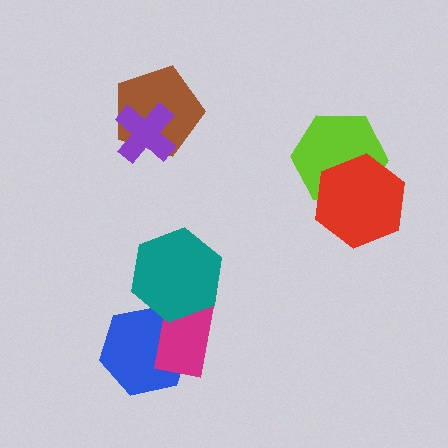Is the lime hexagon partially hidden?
Yes, it is partially covered by another shape.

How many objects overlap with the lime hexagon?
1 object overlaps with the lime hexagon.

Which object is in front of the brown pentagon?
The purple cross is in front of the brown pentagon.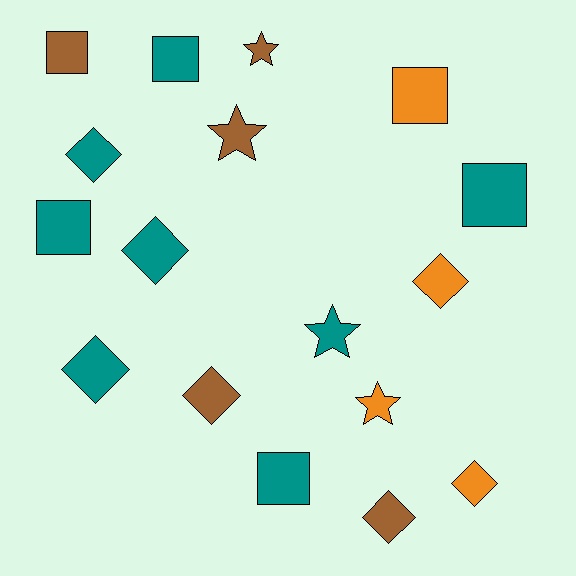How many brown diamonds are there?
There are 2 brown diamonds.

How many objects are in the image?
There are 17 objects.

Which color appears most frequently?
Teal, with 8 objects.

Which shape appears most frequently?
Diamond, with 7 objects.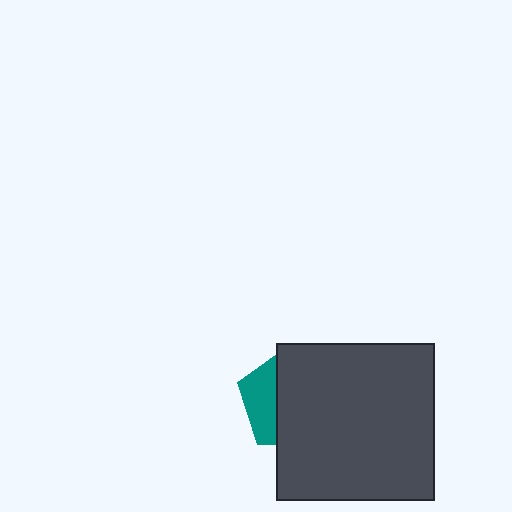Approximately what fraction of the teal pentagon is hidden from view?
Roughly 69% of the teal pentagon is hidden behind the dark gray square.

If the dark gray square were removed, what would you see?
You would see the complete teal pentagon.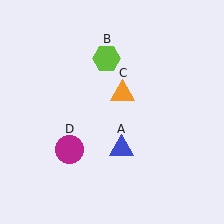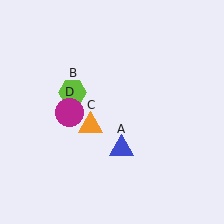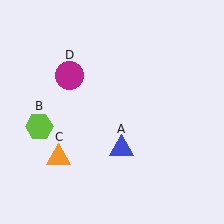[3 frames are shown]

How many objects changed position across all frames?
3 objects changed position: lime hexagon (object B), orange triangle (object C), magenta circle (object D).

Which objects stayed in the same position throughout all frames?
Blue triangle (object A) remained stationary.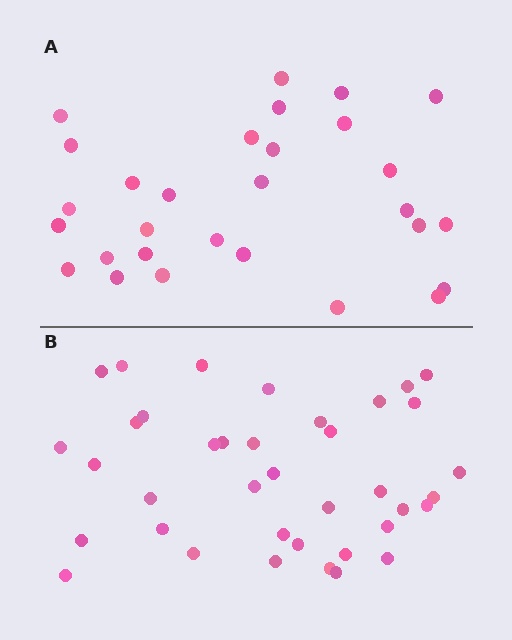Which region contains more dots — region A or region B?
Region B (the bottom region) has more dots.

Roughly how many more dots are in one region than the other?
Region B has roughly 8 or so more dots than region A.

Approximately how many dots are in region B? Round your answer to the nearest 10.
About 40 dots. (The exact count is 38, which rounds to 40.)